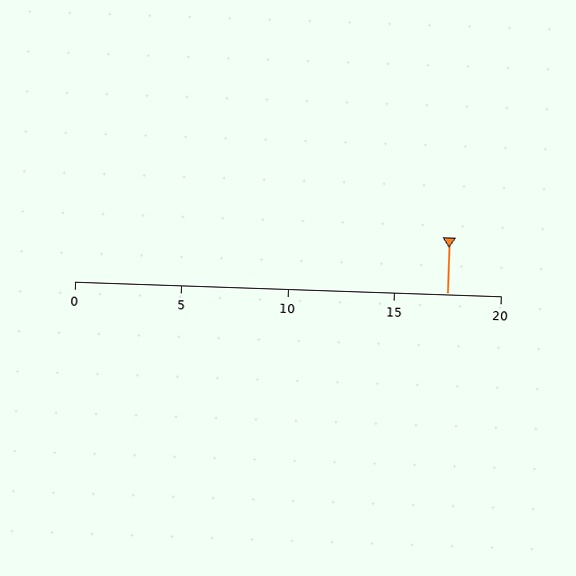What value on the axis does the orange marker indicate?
The marker indicates approximately 17.5.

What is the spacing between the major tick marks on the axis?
The major ticks are spaced 5 apart.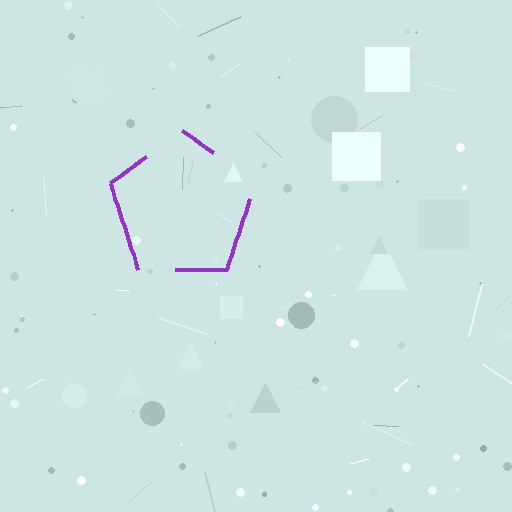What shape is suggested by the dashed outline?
The dashed outline suggests a pentagon.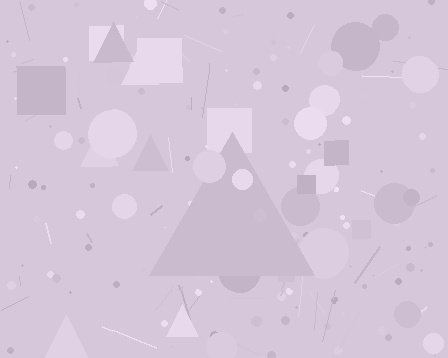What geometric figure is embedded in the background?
A triangle is embedded in the background.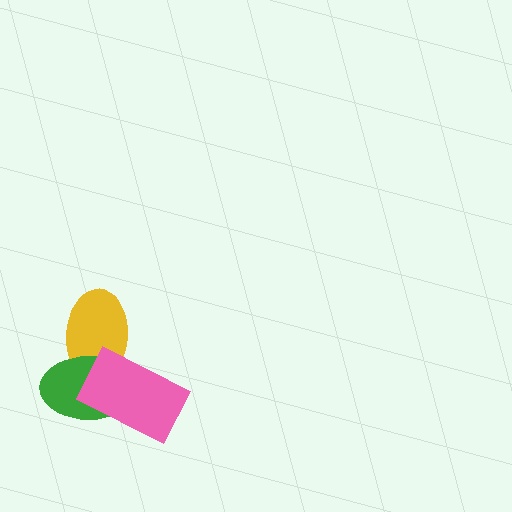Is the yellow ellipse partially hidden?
Yes, it is partially covered by another shape.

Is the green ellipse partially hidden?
Yes, it is partially covered by another shape.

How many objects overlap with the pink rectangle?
2 objects overlap with the pink rectangle.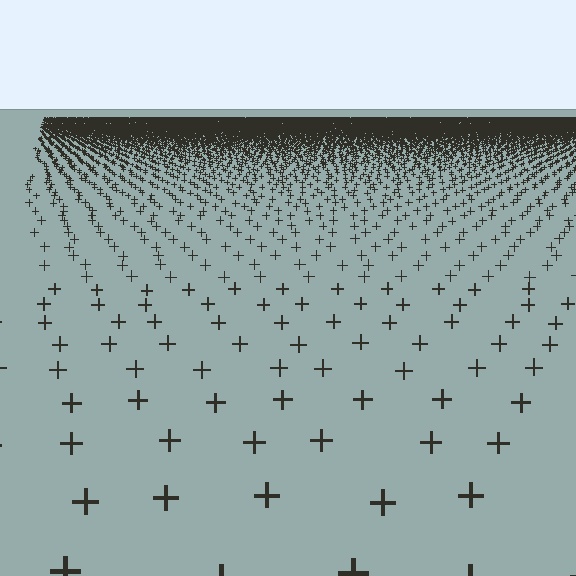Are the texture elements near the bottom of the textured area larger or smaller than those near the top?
Larger. Near the bottom, elements are closer to the viewer and appear at a bigger on-screen size.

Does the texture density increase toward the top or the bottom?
Density increases toward the top.